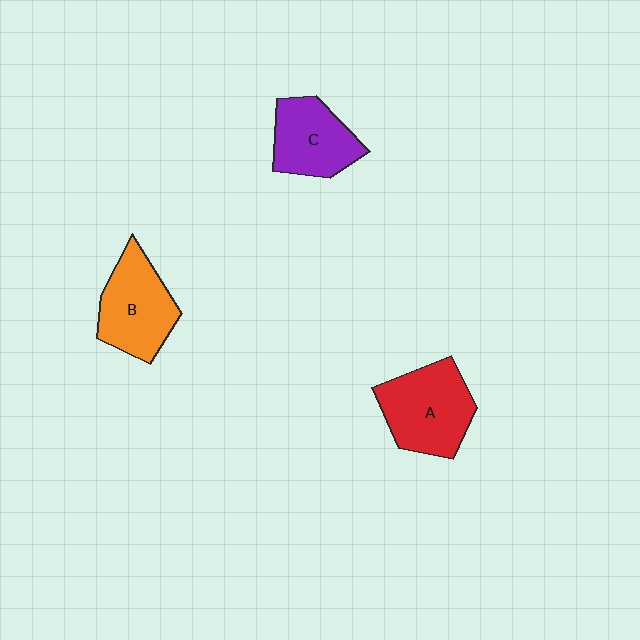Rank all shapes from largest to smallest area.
From largest to smallest: A (red), B (orange), C (purple).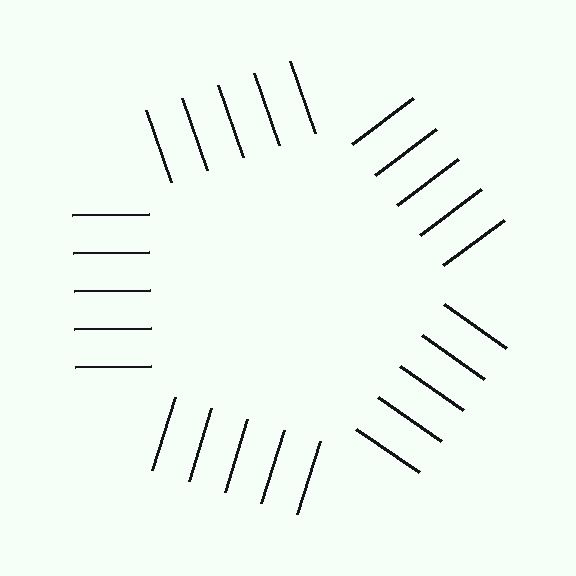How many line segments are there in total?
25 — 5 along each of the 5 edges.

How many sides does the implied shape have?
5 sides — the line-ends trace a pentagon.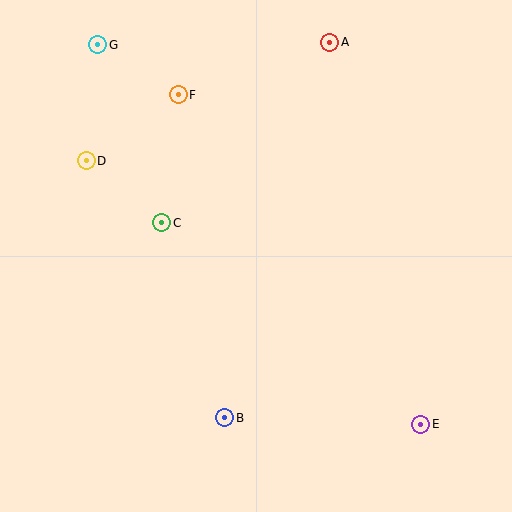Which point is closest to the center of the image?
Point C at (162, 223) is closest to the center.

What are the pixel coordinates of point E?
Point E is at (421, 424).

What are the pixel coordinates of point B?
Point B is at (225, 418).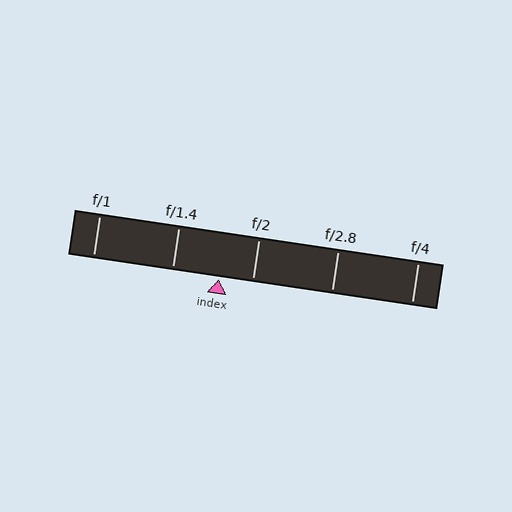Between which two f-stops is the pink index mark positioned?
The index mark is between f/1.4 and f/2.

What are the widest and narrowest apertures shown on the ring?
The widest aperture shown is f/1 and the narrowest is f/4.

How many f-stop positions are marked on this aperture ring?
There are 5 f-stop positions marked.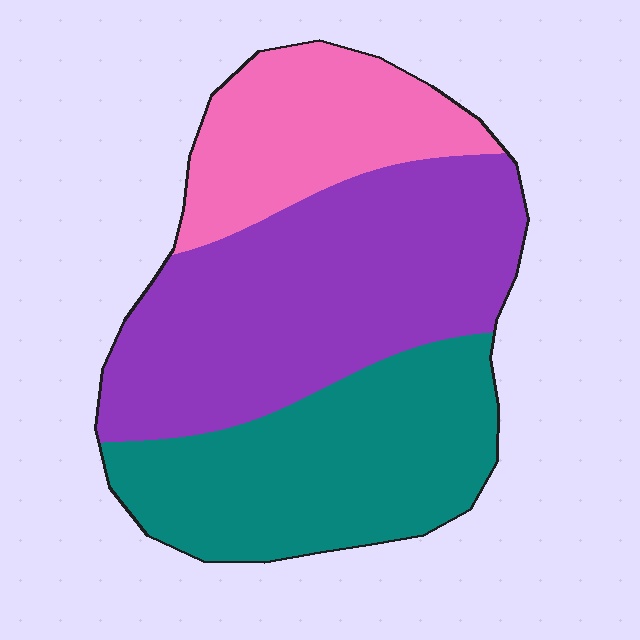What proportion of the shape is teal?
Teal covers around 35% of the shape.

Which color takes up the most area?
Purple, at roughly 45%.